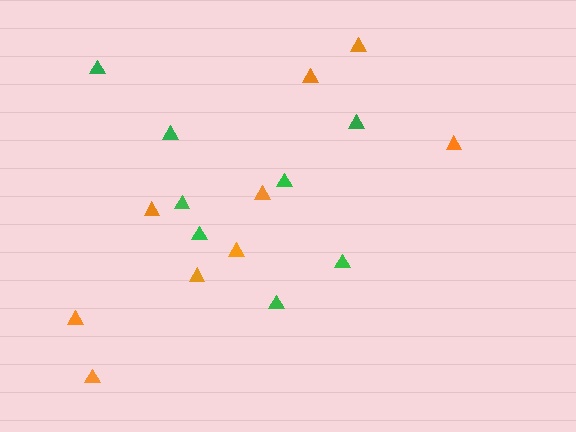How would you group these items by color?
There are 2 groups: one group of green triangles (8) and one group of orange triangles (9).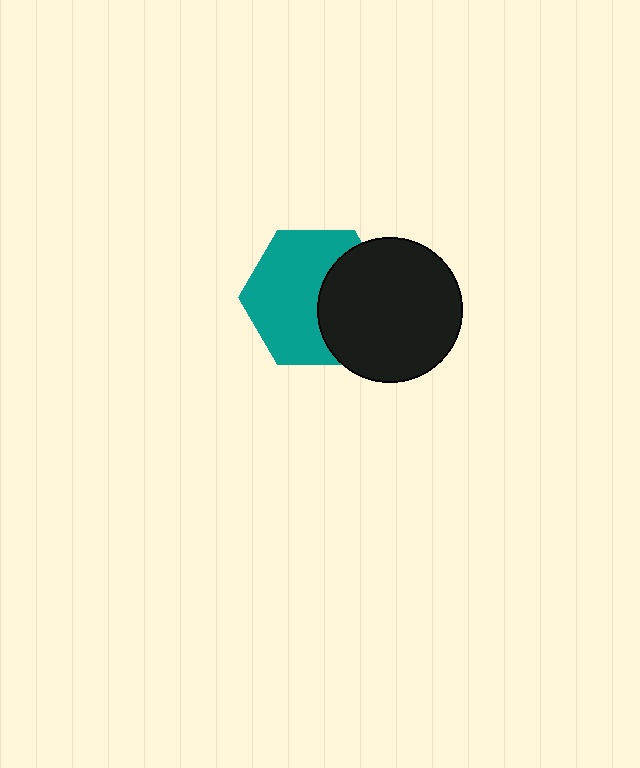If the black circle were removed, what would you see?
You would see the complete teal hexagon.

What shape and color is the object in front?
The object in front is a black circle.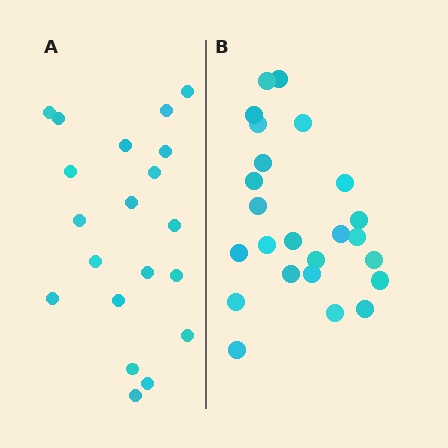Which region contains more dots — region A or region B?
Region B (the right region) has more dots.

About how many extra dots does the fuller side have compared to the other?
Region B has about 4 more dots than region A.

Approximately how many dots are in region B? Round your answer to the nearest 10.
About 20 dots. (The exact count is 24, which rounds to 20.)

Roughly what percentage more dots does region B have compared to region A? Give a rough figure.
About 20% more.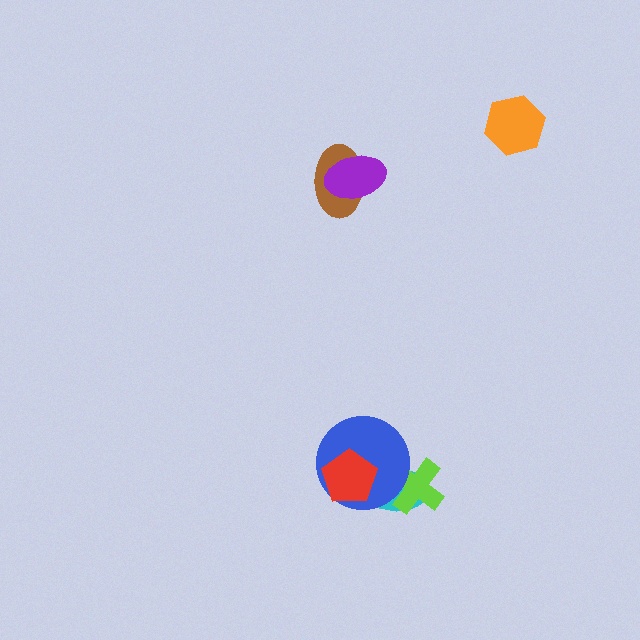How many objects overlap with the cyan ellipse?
3 objects overlap with the cyan ellipse.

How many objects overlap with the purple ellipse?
1 object overlaps with the purple ellipse.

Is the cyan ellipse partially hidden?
Yes, it is partially covered by another shape.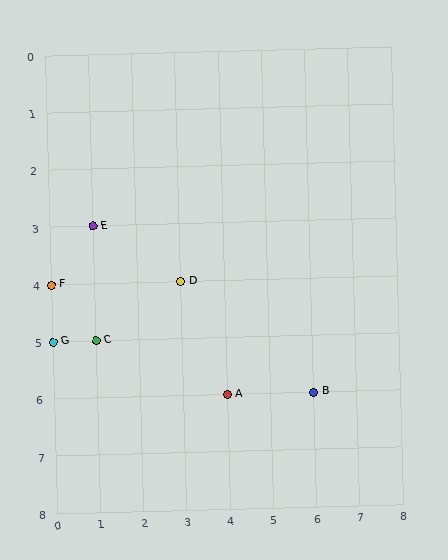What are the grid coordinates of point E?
Point E is at grid coordinates (1, 3).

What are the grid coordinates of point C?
Point C is at grid coordinates (1, 5).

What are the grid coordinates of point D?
Point D is at grid coordinates (3, 4).